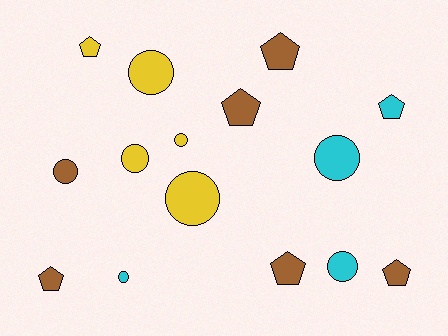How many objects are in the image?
There are 15 objects.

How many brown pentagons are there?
There are 5 brown pentagons.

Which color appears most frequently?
Brown, with 6 objects.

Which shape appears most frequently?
Circle, with 8 objects.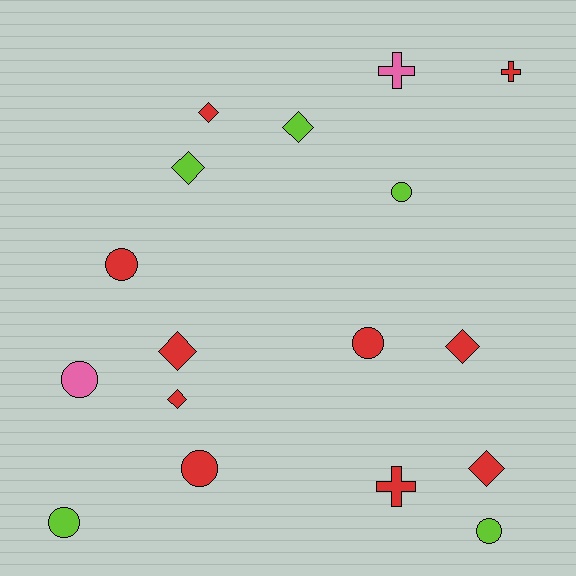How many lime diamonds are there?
There are 2 lime diamonds.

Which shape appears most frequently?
Diamond, with 7 objects.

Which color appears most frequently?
Red, with 10 objects.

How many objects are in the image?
There are 17 objects.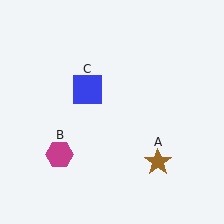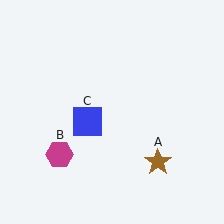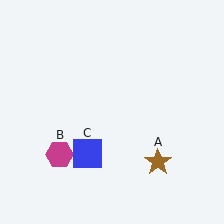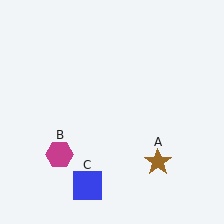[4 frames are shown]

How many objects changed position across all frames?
1 object changed position: blue square (object C).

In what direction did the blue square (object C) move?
The blue square (object C) moved down.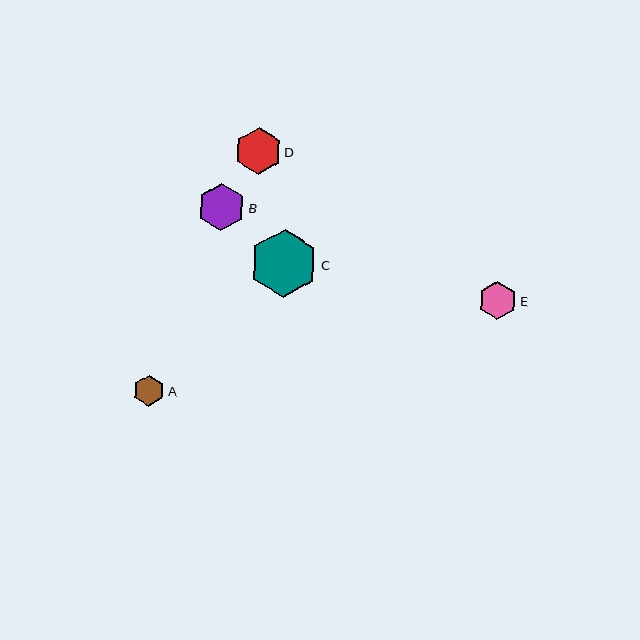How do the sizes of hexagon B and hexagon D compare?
Hexagon B and hexagon D are approximately the same size.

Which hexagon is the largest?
Hexagon C is the largest with a size of approximately 68 pixels.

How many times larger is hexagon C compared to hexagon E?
Hexagon C is approximately 1.8 times the size of hexagon E.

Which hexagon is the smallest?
Hexagon A is the smallest with a size of approximately 31 pixels.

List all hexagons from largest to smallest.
From largest to smallest: C, B, D, E, A.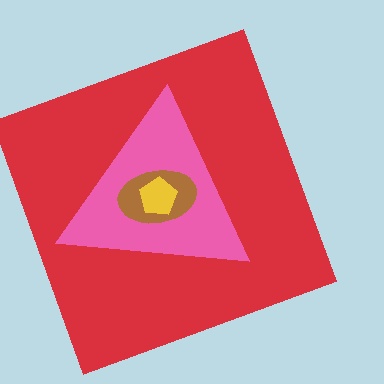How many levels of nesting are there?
4.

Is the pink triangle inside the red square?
Yes.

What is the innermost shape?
The yellow pentagon.